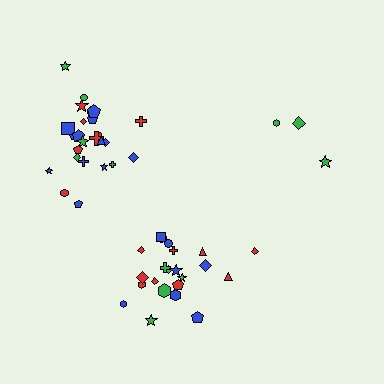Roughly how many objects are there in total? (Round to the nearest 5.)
Roughly 50 objects in total.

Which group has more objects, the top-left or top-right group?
The top-left group.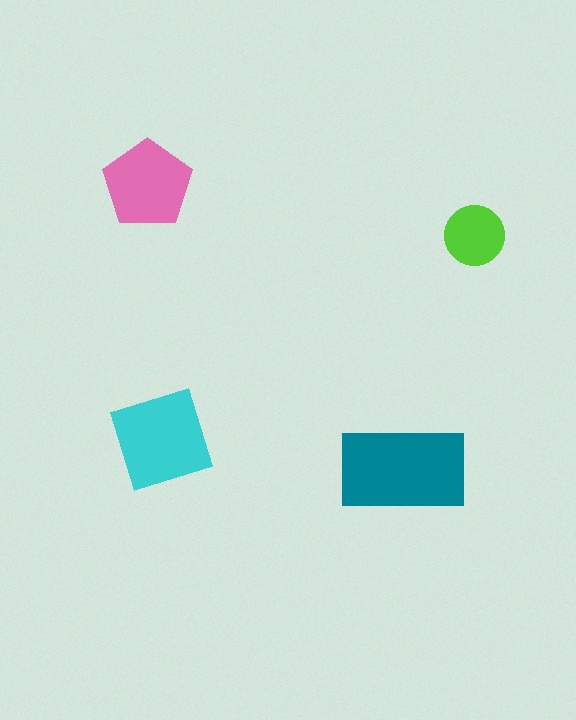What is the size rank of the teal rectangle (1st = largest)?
1st.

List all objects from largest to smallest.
The teal rectangle, the cyan diamond, the pink pentagon, the lime circle.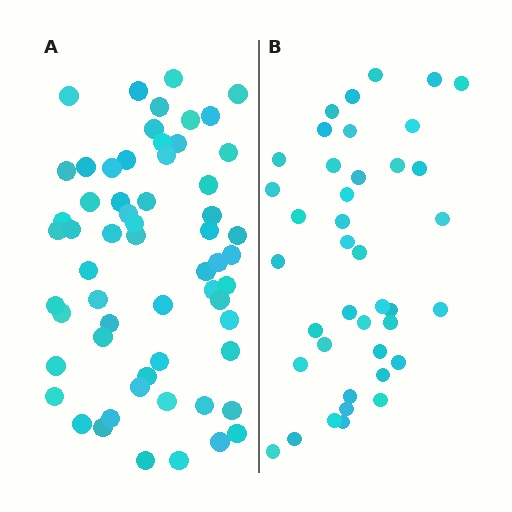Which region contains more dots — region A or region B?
Region A (the left region) has more dots.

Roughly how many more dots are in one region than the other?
Region A has approximately 20 more dots than region B.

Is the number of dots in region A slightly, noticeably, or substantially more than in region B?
Region A has substantially more. The ratio is roughly 1.5 to 1.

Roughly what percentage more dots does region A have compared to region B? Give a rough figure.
About 50% more.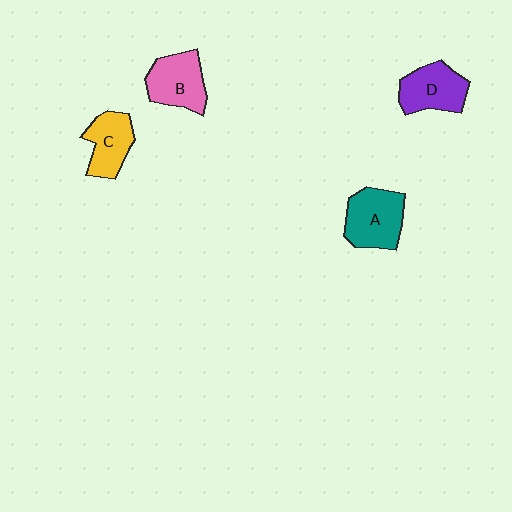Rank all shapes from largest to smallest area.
From largest to smallest: A (teal), B (pink), D (purple), C (yellow).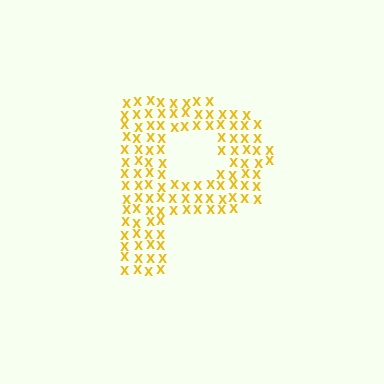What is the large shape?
The large shape is the letter P.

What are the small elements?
The small elements are letter X's.